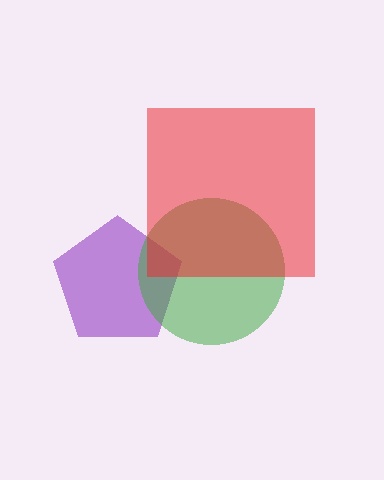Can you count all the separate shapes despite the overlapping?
Yes, there are 3 separate shapes.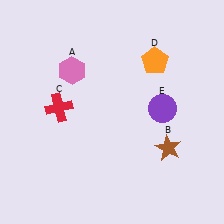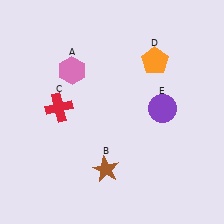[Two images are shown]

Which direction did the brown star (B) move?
The brown star (B) moved left.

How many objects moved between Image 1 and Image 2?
1 object moved between the two images.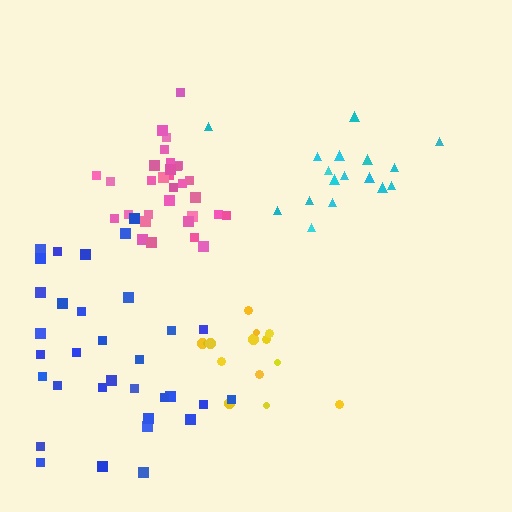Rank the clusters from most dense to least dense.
pink, yellow, blue, cyan.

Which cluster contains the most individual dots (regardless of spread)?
Blue (34).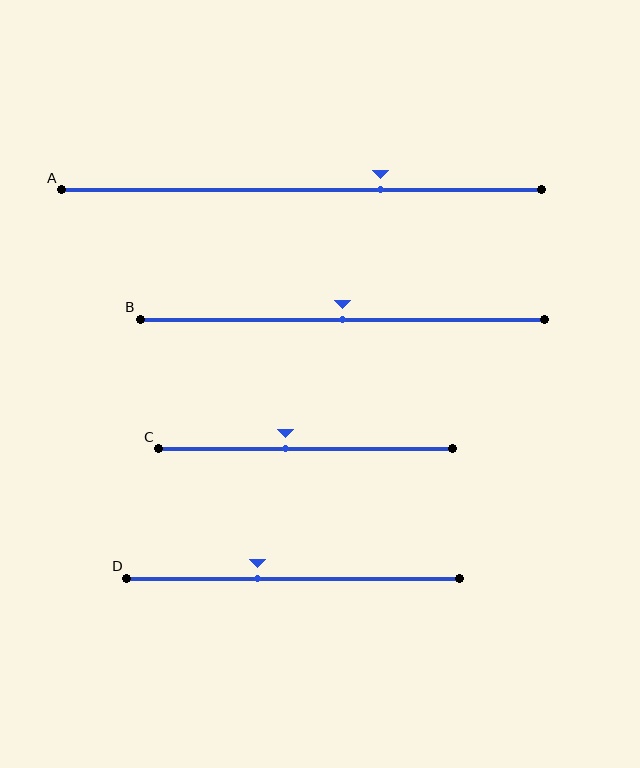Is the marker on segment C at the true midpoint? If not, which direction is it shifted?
No, the marker on segment C is shifted to the left by about 7% of the segment length.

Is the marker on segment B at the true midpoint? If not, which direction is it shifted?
Yes, the marker on segment B is at the true midpoint.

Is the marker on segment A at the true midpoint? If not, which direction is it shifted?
No, the marker on segment A is shifted to the right by about 16% of the segment length.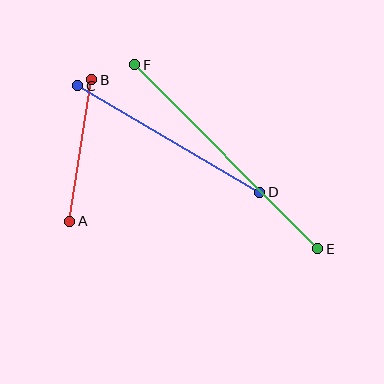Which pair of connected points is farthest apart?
Points E and F are farthest apart.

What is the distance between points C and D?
The distance is approximately 211 pixels.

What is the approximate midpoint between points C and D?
The midpoint is at approximately (169, 139) pixels.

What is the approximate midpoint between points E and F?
The midpoint is at approximately (226, 157) pixels.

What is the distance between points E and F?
The distance is approximately 260 pixels.